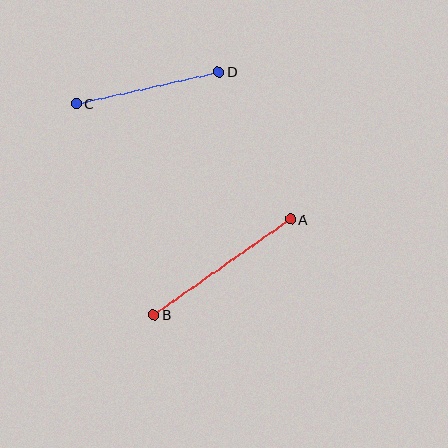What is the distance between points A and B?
The distance is approximately 167 pixels.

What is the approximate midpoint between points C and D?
The midpoint is at approximately (148, 87) pixels.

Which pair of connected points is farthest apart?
Points A and B are farthest apart.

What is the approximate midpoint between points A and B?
The midpoint is at approximately (222, 267) pixels.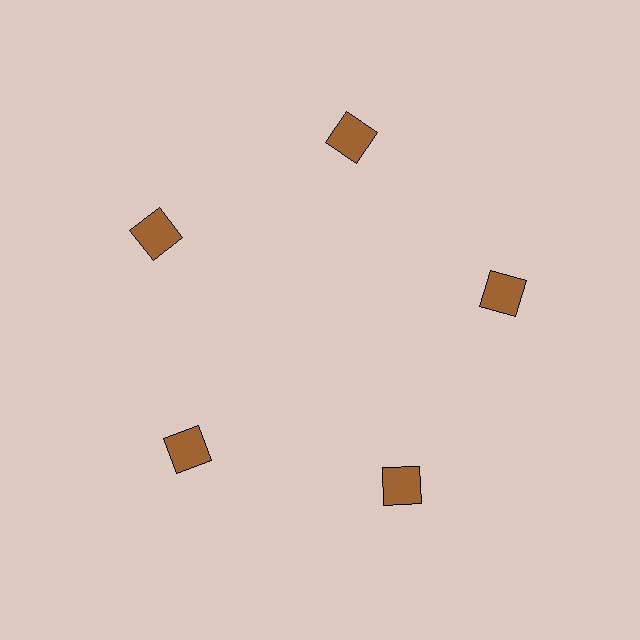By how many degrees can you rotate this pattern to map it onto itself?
The pattern maps onto itself every 72 degrees of rotation.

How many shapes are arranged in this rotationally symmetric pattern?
There are 5 shapes, arranged in 5 groups of 1.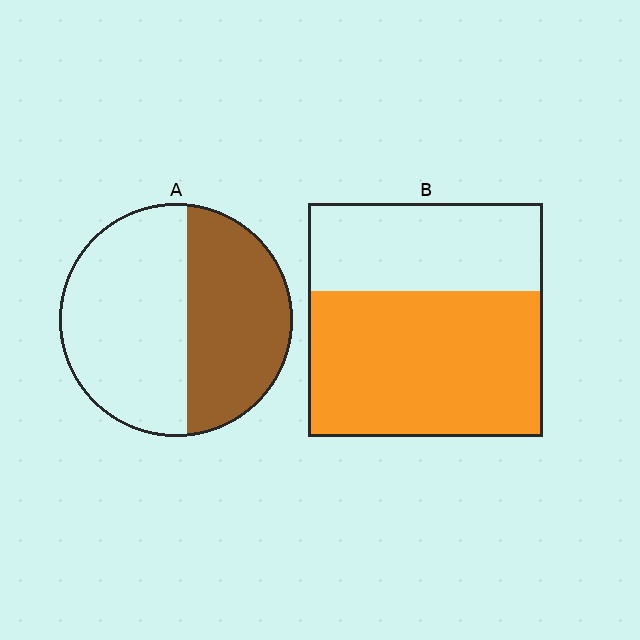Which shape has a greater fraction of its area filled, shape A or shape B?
Shape B.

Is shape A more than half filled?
No.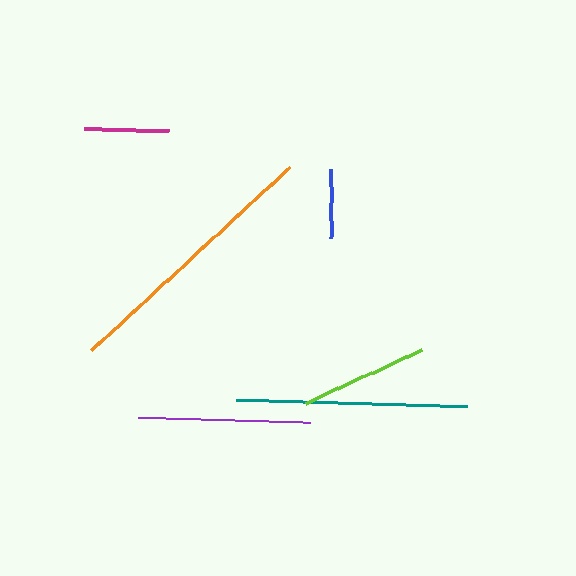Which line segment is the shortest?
The blue line is the shortest at approximately 69 pixels.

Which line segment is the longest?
The orange line is the longest at approximately 269 pixels.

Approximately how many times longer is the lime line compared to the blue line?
The lime line is approximately 1.9 times the length of the blue line.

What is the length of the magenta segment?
The magenta segment is approximately 85 pixels long.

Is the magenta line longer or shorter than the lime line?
The lime line is longer than the magenta line.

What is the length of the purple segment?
The purple segment is approximately 172 pixels long.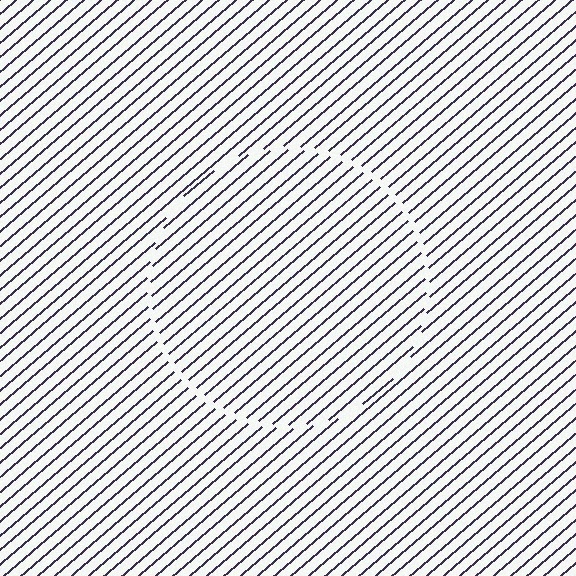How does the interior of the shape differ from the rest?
The interior of the shape contains the same grating, shifted by half a period — the contour is defined by the phase discontinuity where line-ends from the inner and outer gratings abut.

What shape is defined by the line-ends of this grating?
An illusory circle. The interior of the shape contains the same grating, shifted by half a period — the contour is defined by the phase discontinuity where line-ends from the inner and outer gratings abut.